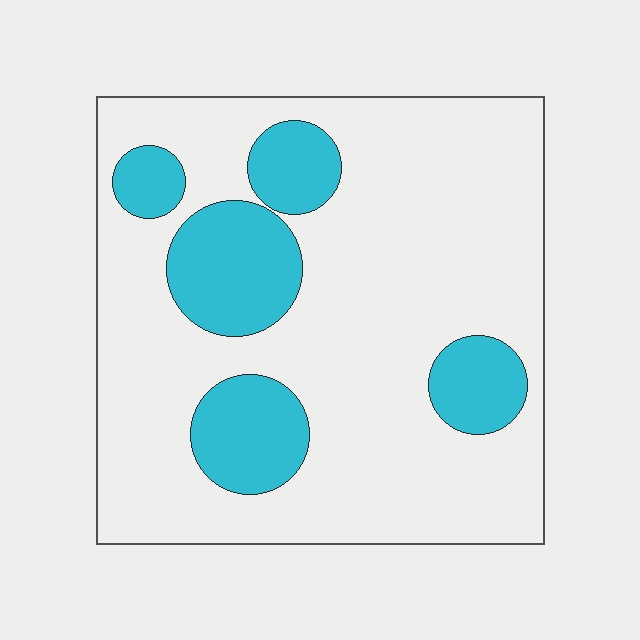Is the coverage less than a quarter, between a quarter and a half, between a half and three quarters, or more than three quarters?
Less than a quarter.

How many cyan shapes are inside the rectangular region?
5.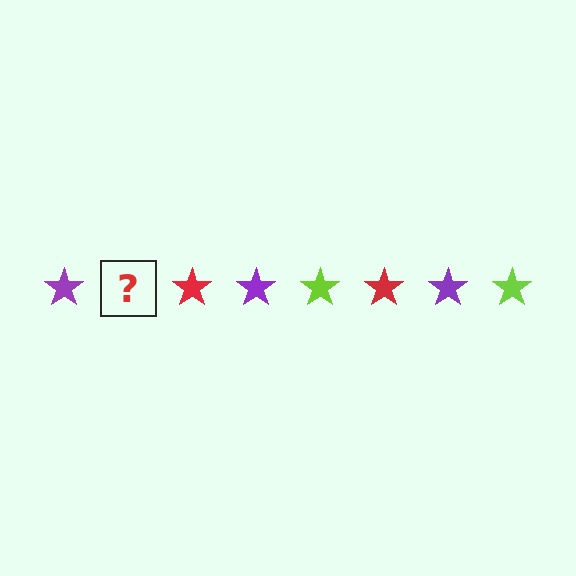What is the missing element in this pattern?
The missing element is a lime star.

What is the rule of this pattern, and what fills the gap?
The rule is that the pattern cycles through purple, lime, red stars. The gap should be filled with a lime star.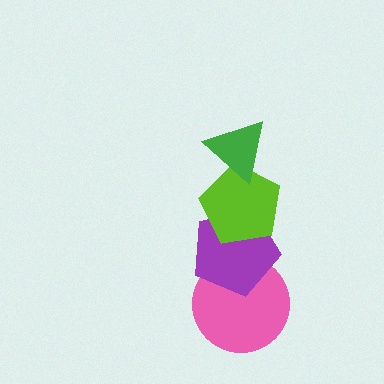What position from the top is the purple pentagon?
The purple pentagon is 3rd from the top.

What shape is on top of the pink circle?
The purple pentagon is on top of the pink circle.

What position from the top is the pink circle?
The pink circle is 4th from the top.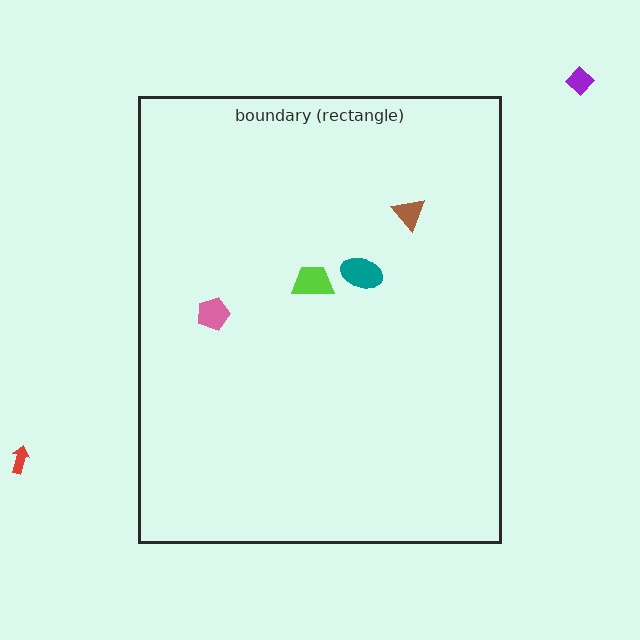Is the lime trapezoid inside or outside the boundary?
Inside.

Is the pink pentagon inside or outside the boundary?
Inside.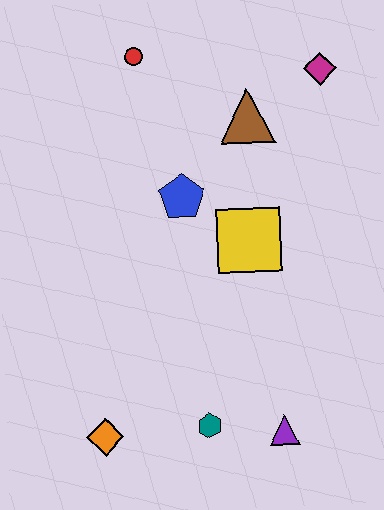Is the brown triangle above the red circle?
No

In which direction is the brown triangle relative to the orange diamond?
The brown triangle is above the orange diamond.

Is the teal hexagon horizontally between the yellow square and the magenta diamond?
No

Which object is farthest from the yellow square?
The orange diamond is farthest from the yellow square.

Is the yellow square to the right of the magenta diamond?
No